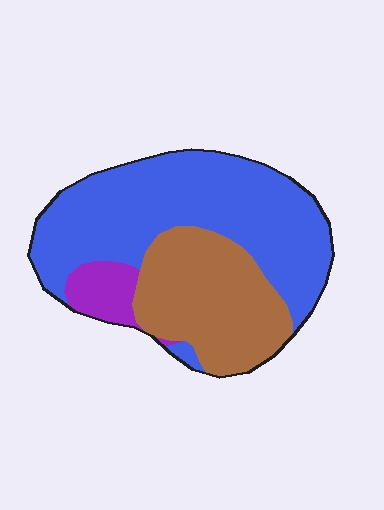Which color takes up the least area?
Purple, at roughly 10%.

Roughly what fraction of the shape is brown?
Brown takes up about one third (1/3) of the shape.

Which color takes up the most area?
Blue, at roughly 60%.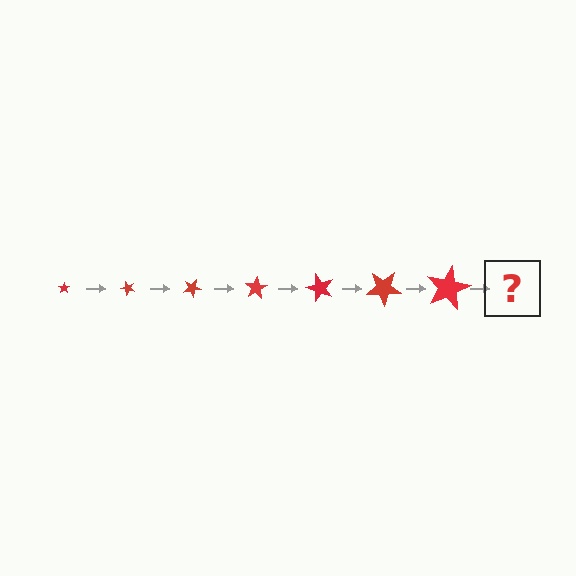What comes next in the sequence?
The next element should be a star, larger than the previous one and rotated 350 degrees from the start.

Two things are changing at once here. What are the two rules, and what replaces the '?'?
The two rules are that the star grows larger each step and it rotates 50 degrees each step. The '?' should be a star, larger than the previous one and rotated 350 degrees from the start.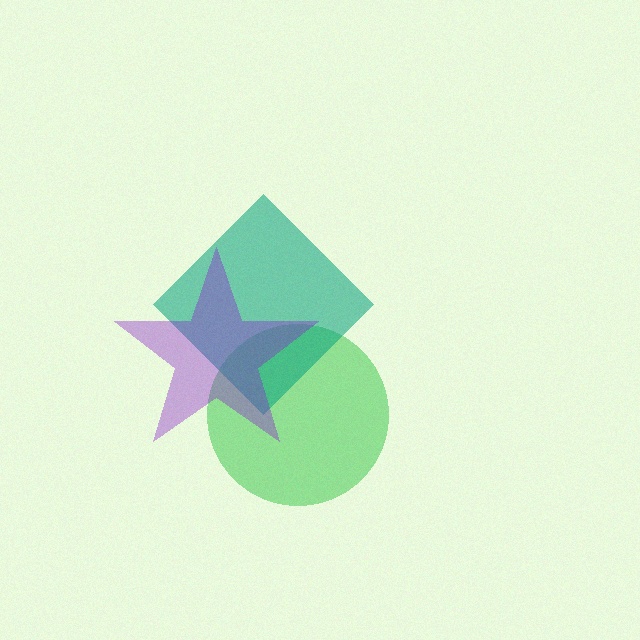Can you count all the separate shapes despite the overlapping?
Yes, there are 3 separate shapes.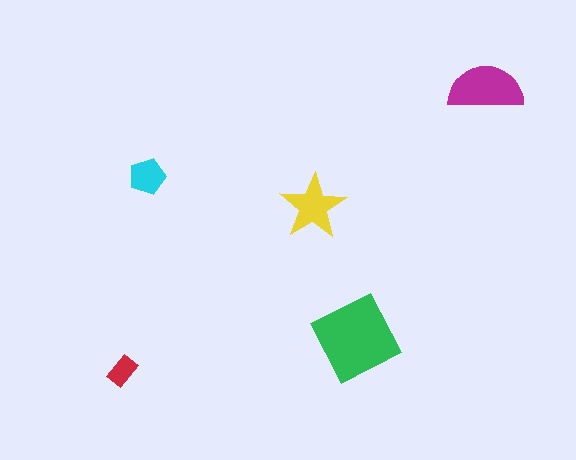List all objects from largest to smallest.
The green diamond, the magenta semicircle, the yellow star, the cyan pentagon, the red rectangle.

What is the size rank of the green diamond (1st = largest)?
1st.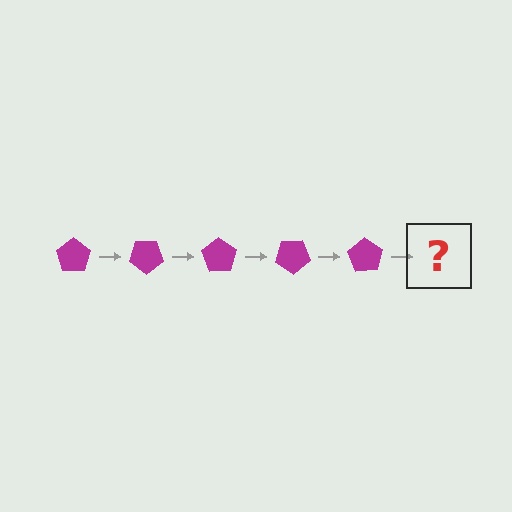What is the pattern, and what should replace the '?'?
The pattern is that the pentagon rotates 35 degrees each step. The '?' should be a magenta pentagon rotated 175 degrees.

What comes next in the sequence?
The next element should be a magenta pentagon rotated 175 degrees.